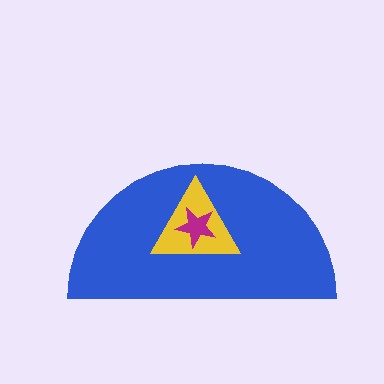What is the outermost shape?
The blue semicircle.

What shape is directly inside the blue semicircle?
The yellow triangle.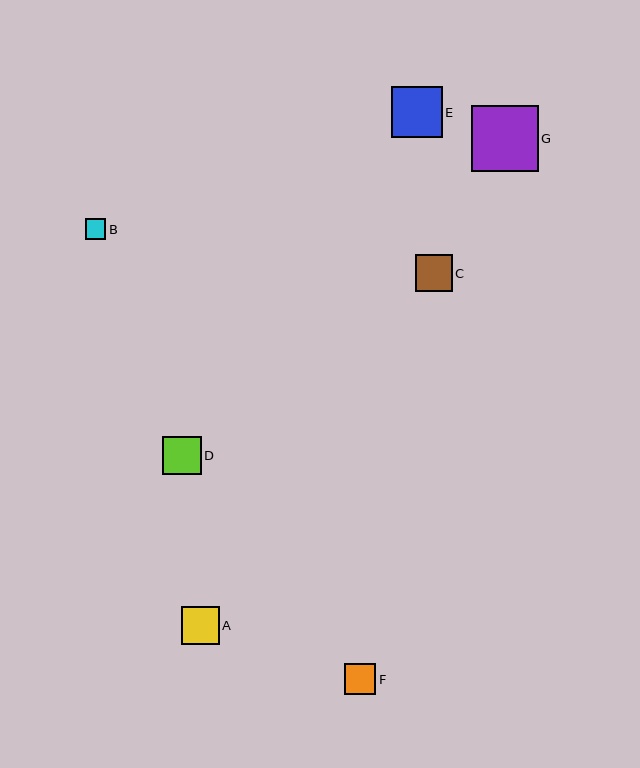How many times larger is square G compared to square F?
Square G is approximately 2.2 times the size of square F.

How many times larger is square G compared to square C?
Square G is approximately 1.8 times the size of square C.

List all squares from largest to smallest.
From largest to smallest: G, E, D, A, C, F, B.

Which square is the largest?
Square G is the largest with a size of approximately 66 pixels.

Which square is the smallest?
Square B is the smallest with a size of approximately 21 pixels.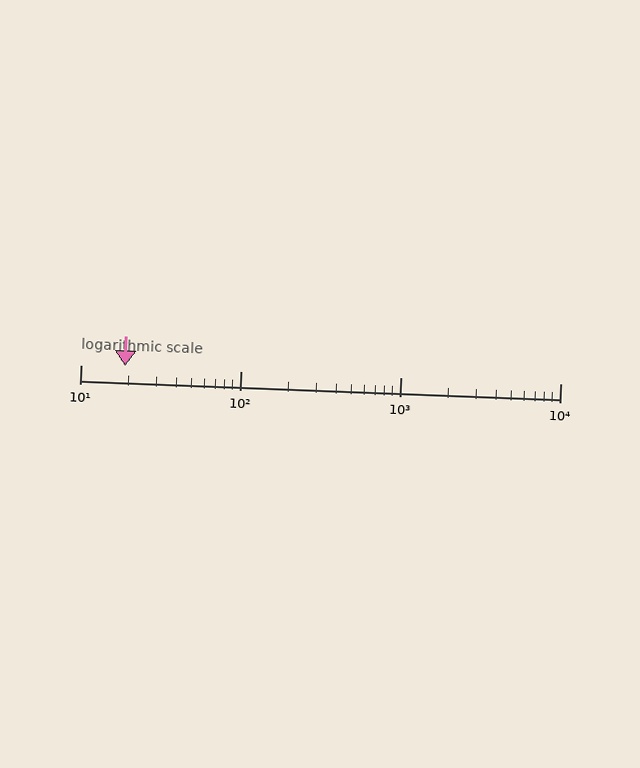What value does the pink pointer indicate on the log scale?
The pointer indicates approximately 19.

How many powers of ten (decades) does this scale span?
The scale spans 3 decades, from 10 to 10000.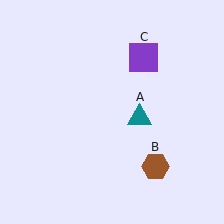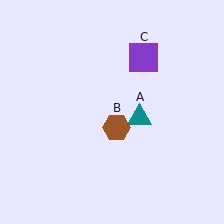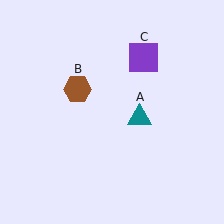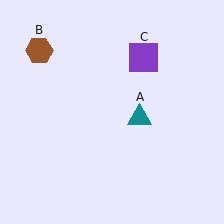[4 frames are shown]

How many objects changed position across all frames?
1 object changed position: brown hexagon (object B).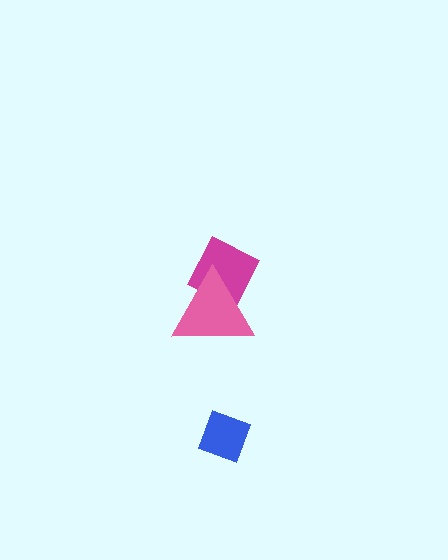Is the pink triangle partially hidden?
No, no other shape covers it.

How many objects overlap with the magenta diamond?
1 object overlaps with the magenta diamond.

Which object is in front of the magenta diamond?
The pink triangle is in front of the magenta diamond.